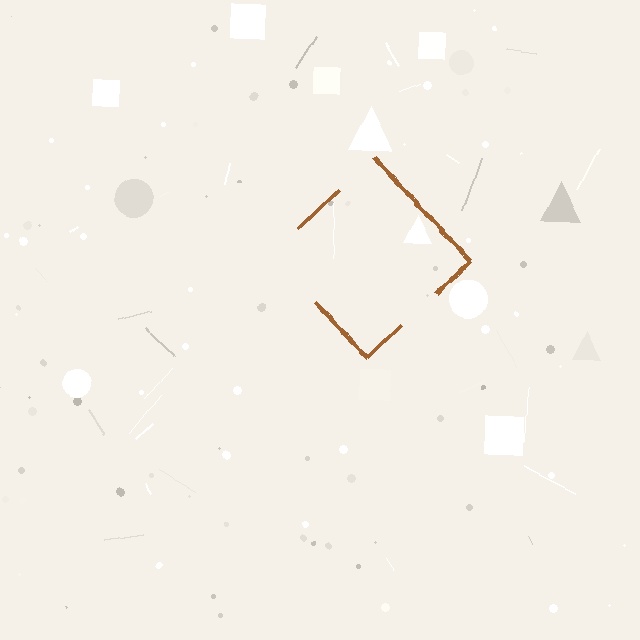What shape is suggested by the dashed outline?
The dashed outline suggests a diamond.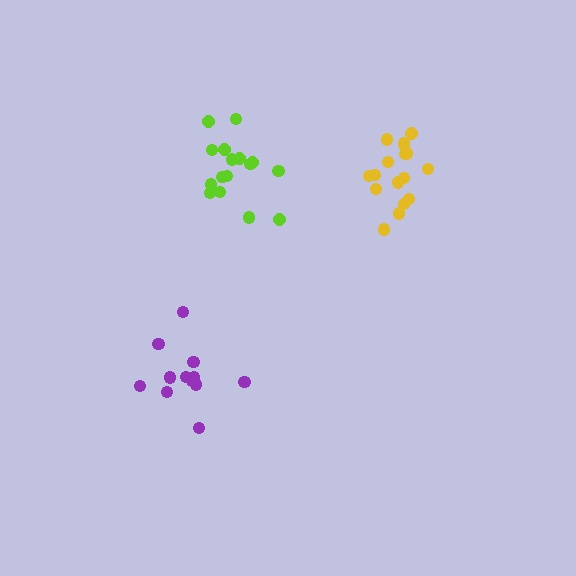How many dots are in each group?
Group 1: 17 dots, Group 2: 12 dots, Group 3: 16 dots (45 total).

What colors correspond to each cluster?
The clusters are colored: yellow, purple, lime.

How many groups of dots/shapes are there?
There are 3 groups.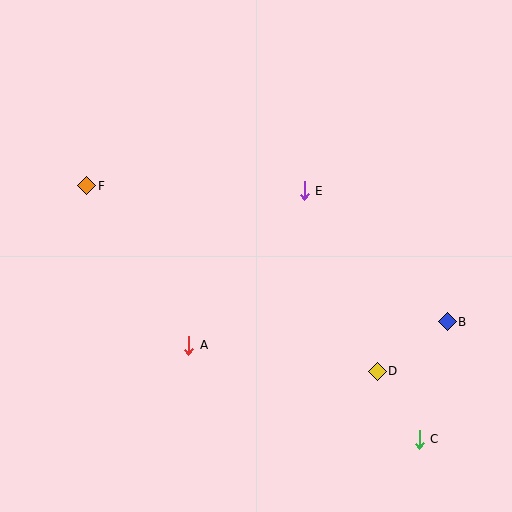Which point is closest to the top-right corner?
Point E is closest to the top-right corner.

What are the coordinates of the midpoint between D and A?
The midpoint between D and A is at (283, 358).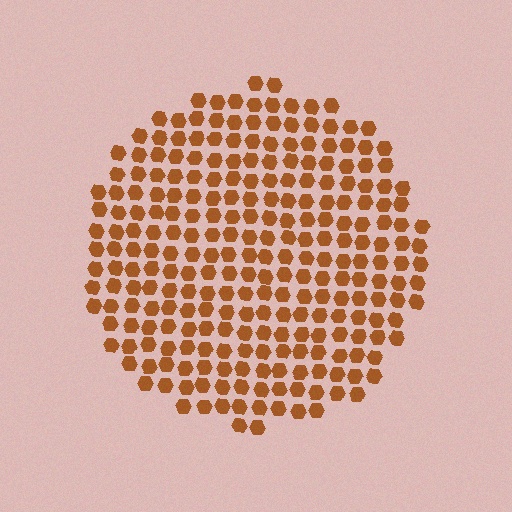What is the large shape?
The large shape is a circle.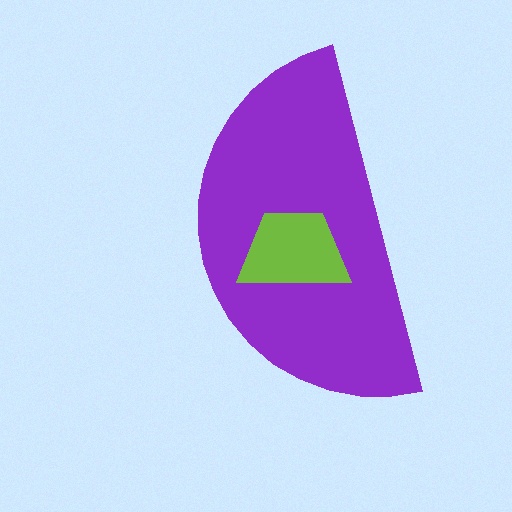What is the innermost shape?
The lime trapezoid.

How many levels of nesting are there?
2.